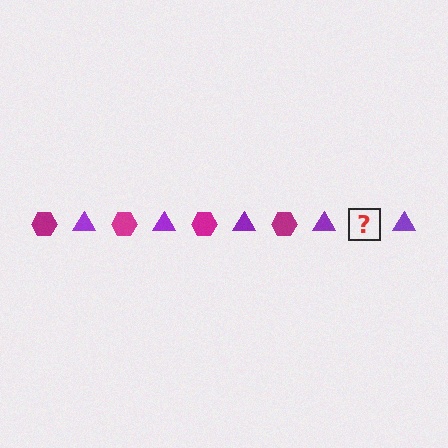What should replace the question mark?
The question mark should be replaced with a magenta hexagon.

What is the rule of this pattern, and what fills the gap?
The rule is that the pattern alternates between magenta hexagon and purple triangle. The gap should be filled with a magenta hexagon.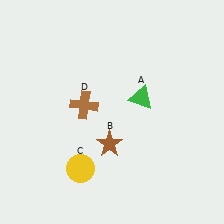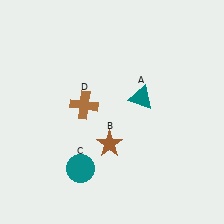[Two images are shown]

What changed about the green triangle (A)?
In Image 1, A is green. In Image 2, it changed to teal.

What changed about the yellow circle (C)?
In Image 1, C is yellow. In Image 2, it changed to teal.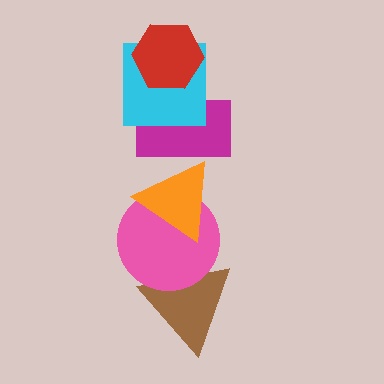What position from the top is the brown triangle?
The brown triangle is 6th from the top.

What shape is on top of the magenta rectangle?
The cyan square is on top of the magenta rectangle.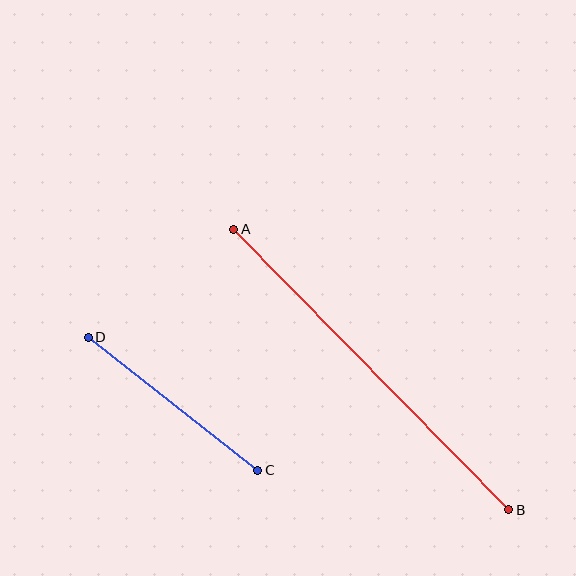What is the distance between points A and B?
The distance is approximately 393 pixels.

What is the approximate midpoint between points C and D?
The midpoint is at approximately (173, 404) pixels.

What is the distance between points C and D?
The distance is approximately 215 pixels.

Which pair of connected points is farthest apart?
Points A and B are farthest apart.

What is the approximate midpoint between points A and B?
The midpoint is at approximately (371, 370) pixels.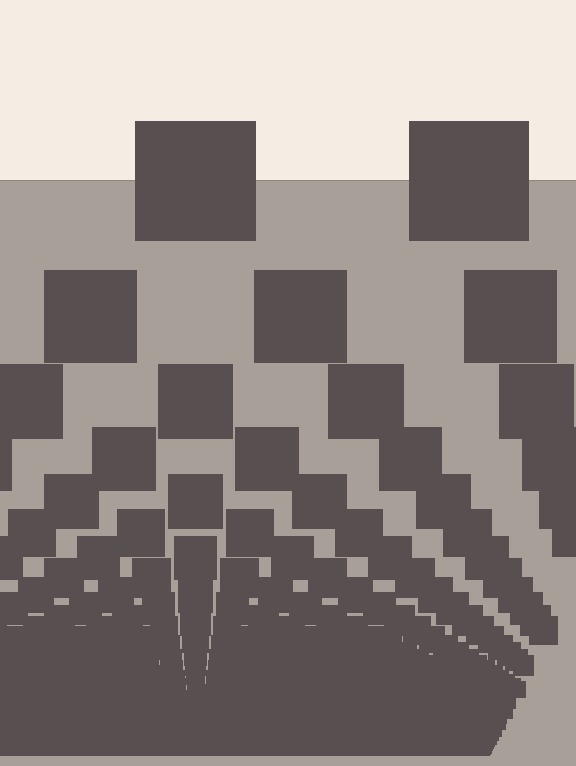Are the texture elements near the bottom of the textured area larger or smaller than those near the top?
Smaller. The gradient is inverted — elements near the bottom are smaller and denser.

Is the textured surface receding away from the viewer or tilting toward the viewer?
The surface appears to tilt toward the viewer. Texture elements get larger and sparser toward the top.